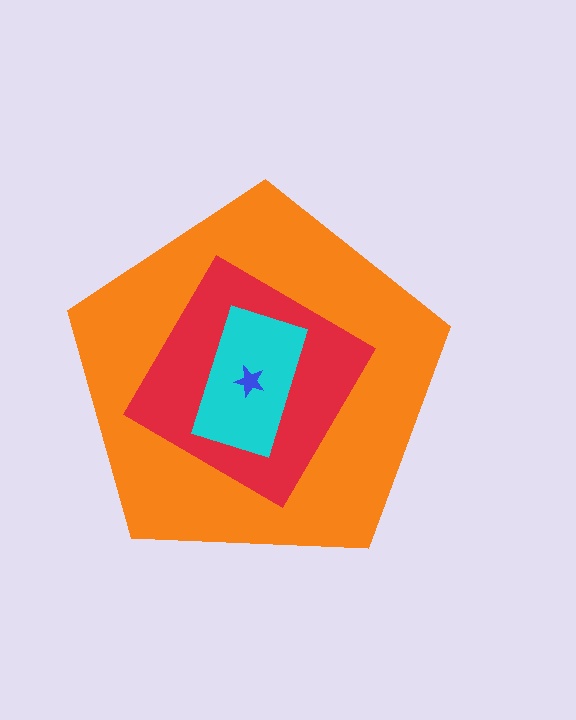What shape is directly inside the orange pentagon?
The red diamond.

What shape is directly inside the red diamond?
The cyan rectangle.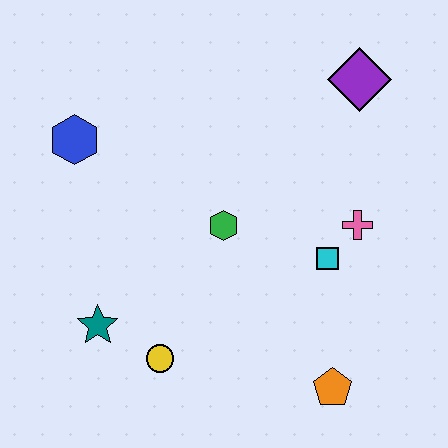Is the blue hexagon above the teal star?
Yes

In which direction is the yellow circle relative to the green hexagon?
The yellow circle is below the green hexagon.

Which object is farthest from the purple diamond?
The teal star is farthest from the purple diamond.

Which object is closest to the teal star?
The yellow circle is closest to the teal star.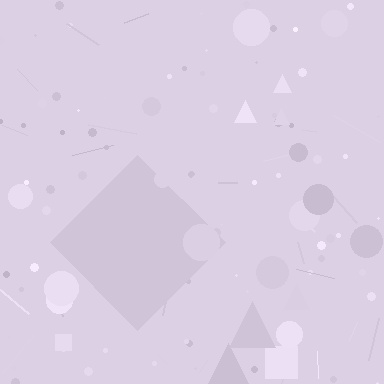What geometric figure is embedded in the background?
A diamond is embedded in the background.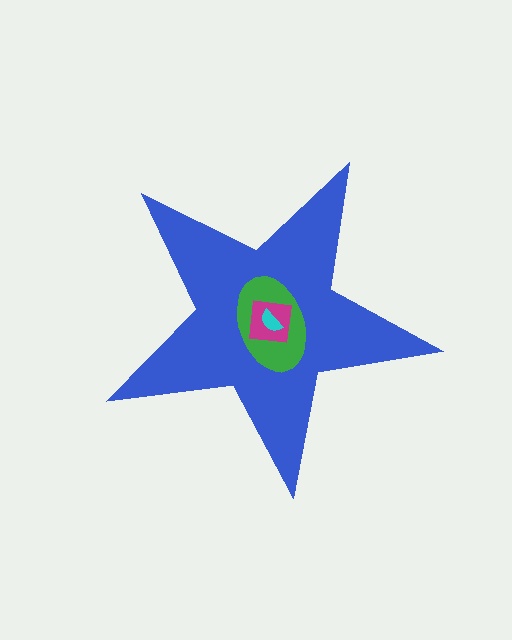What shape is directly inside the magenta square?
The cyan semicircle.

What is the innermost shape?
The cyan semicircle.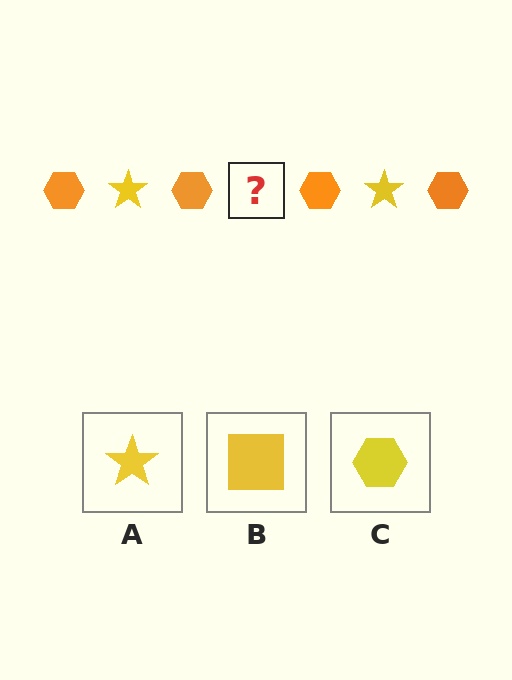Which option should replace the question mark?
Option A.